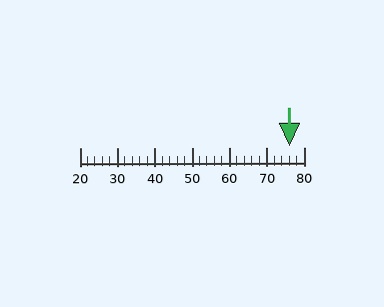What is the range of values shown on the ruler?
The ruler shows values from 20 to 80.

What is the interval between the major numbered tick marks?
The major tick marks are spaced 10 units apart.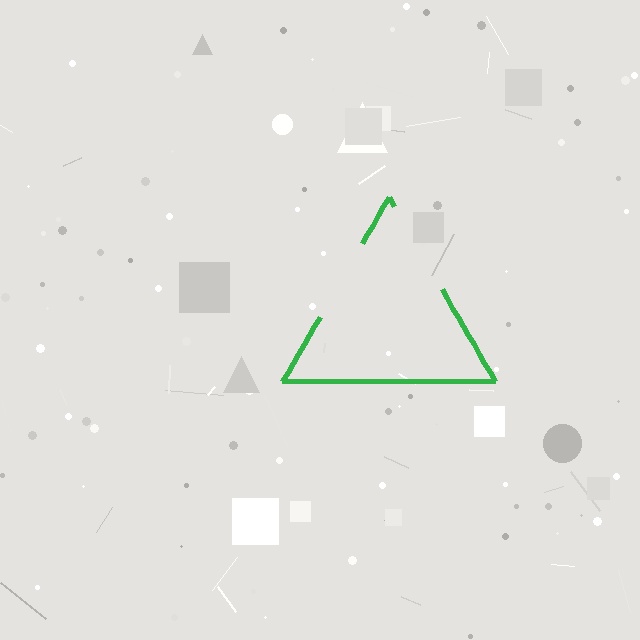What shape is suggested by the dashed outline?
The dashed outline suggests a triangle.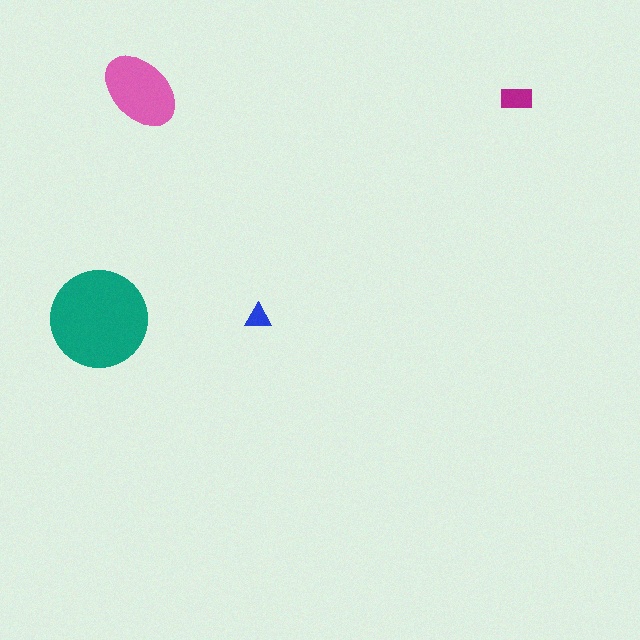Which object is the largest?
The teal circle.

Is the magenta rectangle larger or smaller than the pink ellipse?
Smaller.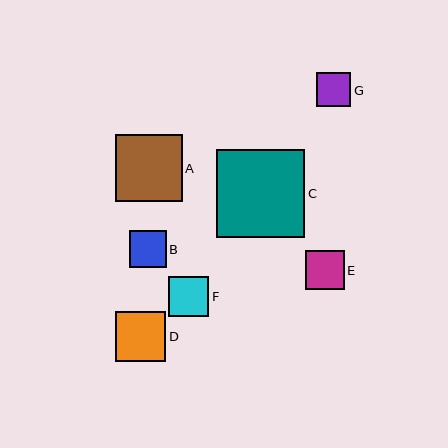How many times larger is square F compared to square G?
Square F is approximately 1.2 times the size of square G.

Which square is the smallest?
Square G is the smallest with a size of approximately 34 pixels.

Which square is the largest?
Square C is the largest with a size of approximately 88 pixels.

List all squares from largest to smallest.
From largest to smallest: C, A, D, F, E, B, G.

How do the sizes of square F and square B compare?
Square F and square B are approximately the same size.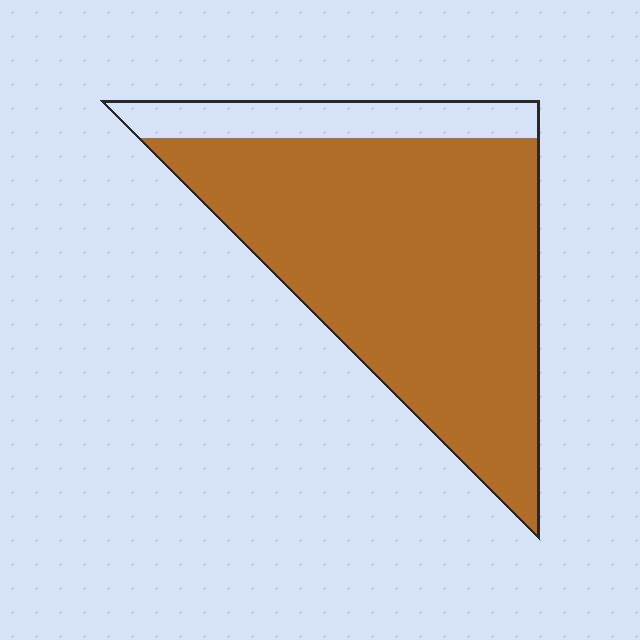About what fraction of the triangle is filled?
About five sixths (5/6).